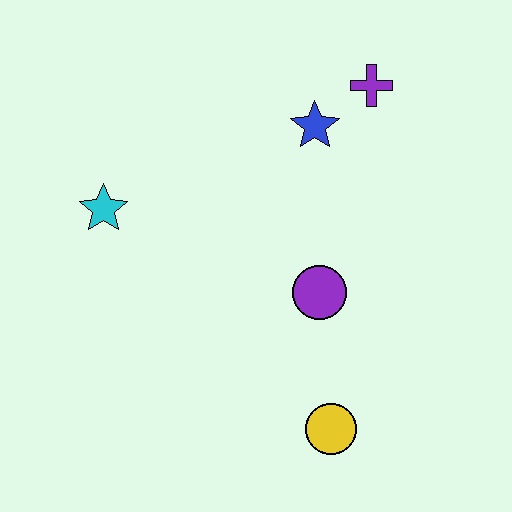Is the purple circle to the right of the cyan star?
Yes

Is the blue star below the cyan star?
No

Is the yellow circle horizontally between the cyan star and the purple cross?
Yes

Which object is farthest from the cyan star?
The yellow circle is farthest from the cyan star.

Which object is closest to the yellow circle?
The purple circle is closest to the yellow circle.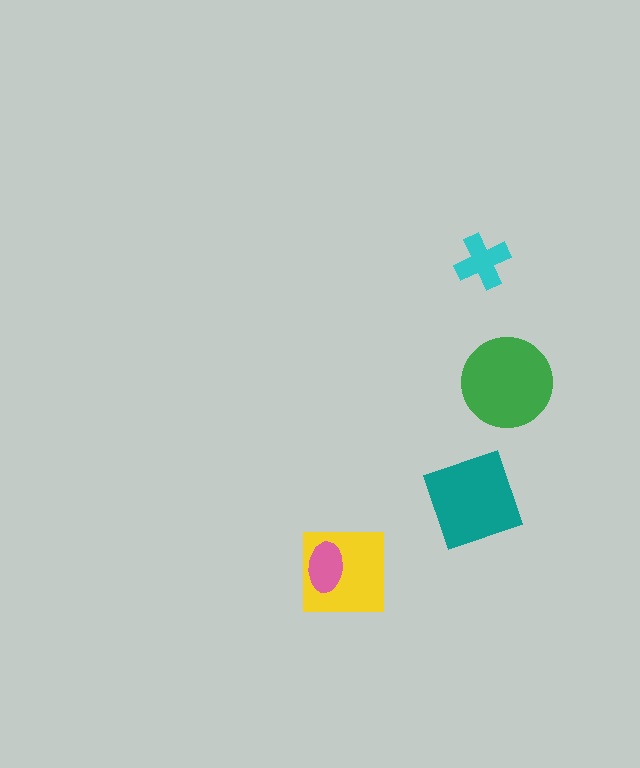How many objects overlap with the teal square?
0 objects overlap with the teal square.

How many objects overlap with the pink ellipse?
1 object overlaps with the pink ellipse.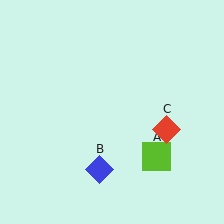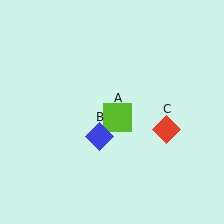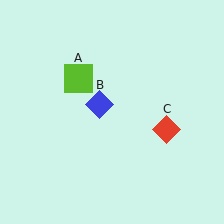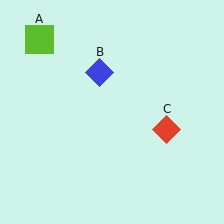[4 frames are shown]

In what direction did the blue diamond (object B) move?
The blue diamond (object B) moved up.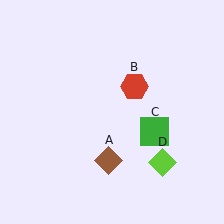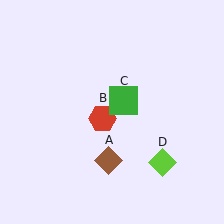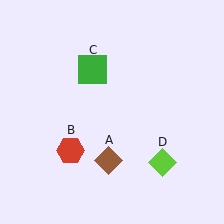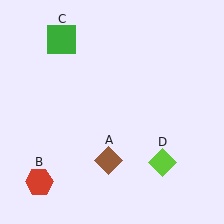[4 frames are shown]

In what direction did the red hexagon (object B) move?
The red hexagon (object B) moved down and to the left.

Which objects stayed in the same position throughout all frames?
Brown diamond (object A) and lime diamond (object D) remained stationary.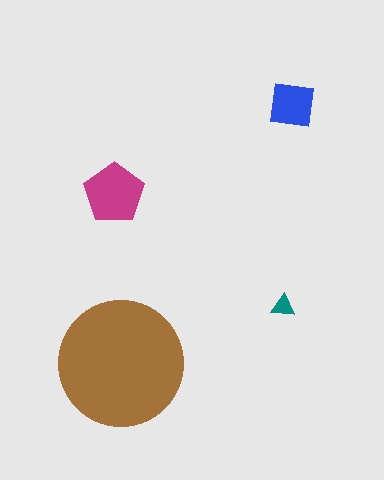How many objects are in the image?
There are 4 objects in the image.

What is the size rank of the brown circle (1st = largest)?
1st.